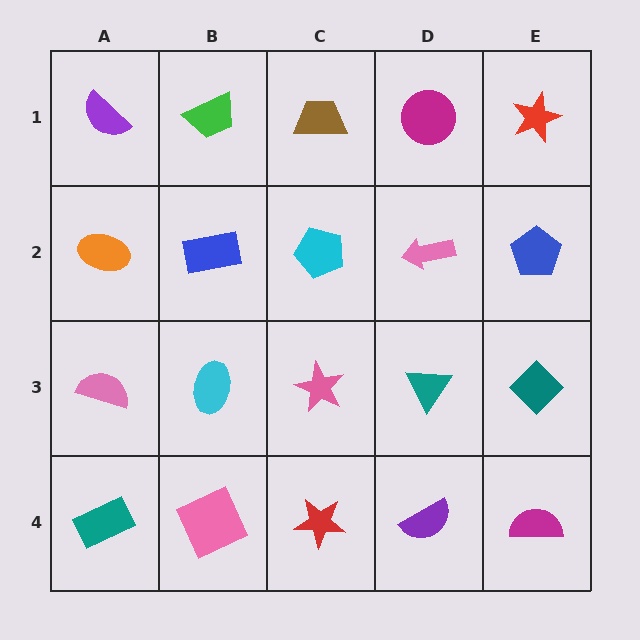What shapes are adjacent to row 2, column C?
A brown trapezoid (row 1, column C), a pink star (row 3, column C), a blue rectangle (row 2, column B), a pink arrow (row 2, column D).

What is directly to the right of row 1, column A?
A green trapezoid.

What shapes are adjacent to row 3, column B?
A blue rectangle (row 2, column B), a pink square (row 4, column B), a pink semicircle (row 3, column A), a pink star (row 3, column C).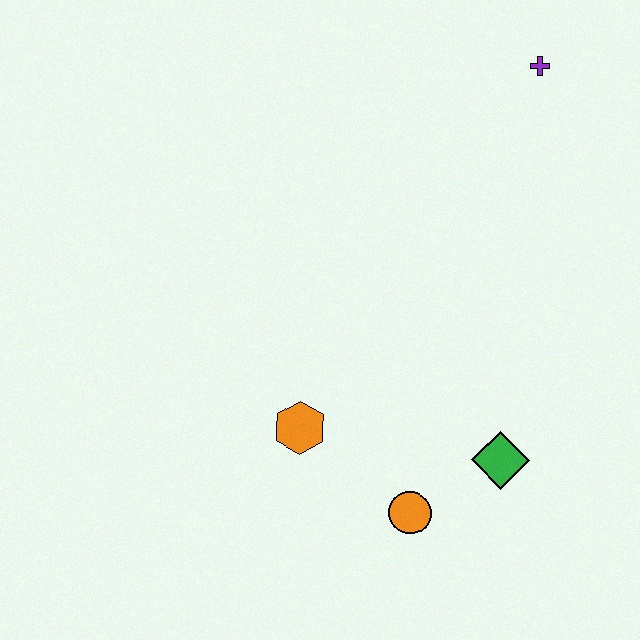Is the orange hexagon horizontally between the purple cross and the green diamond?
No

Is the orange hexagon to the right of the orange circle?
No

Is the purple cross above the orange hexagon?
Yes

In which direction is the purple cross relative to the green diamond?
The purple cross is above the green diamond.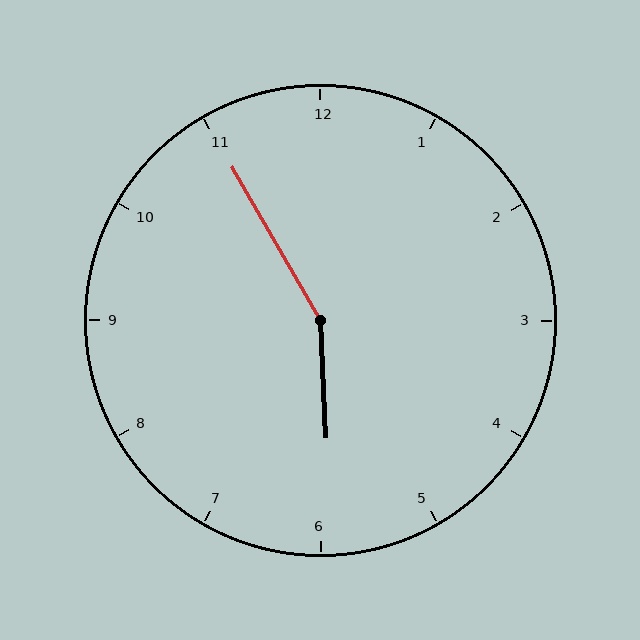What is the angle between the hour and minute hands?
Approximately 152 degrees.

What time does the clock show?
5:55.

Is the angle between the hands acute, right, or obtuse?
It is obtuse.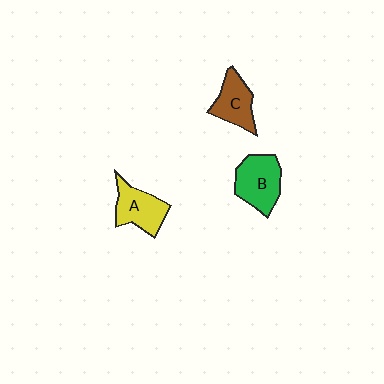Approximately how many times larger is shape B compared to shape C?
Approximately 1.3 times.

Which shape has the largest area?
Shape B (green).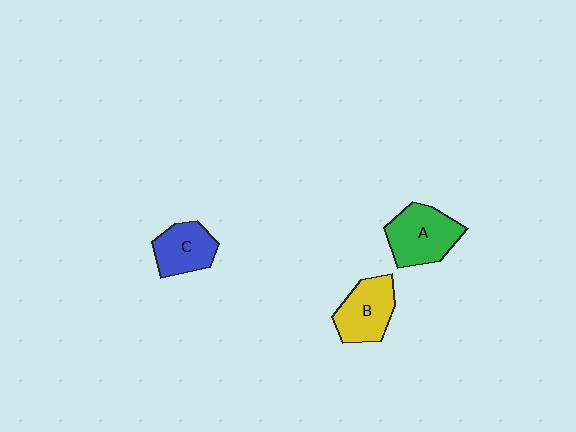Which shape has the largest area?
Shape A (green).